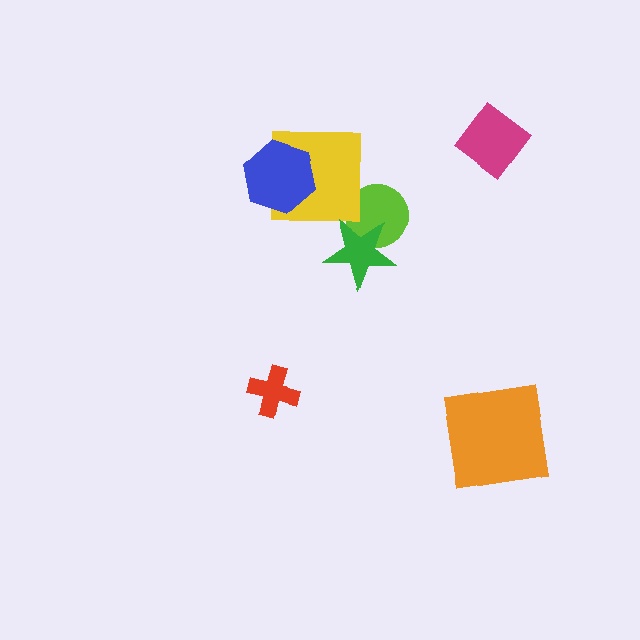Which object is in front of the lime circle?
The green star is in front of the lime circle.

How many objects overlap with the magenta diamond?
0 objects overlap with the magenta diamond.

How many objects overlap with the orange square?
0 objects overlap with the orange square.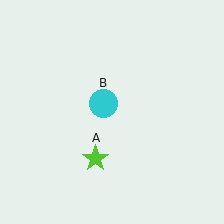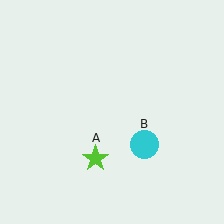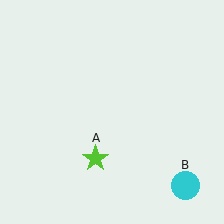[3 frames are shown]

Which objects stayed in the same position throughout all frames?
Lime star (object A) remained stationary.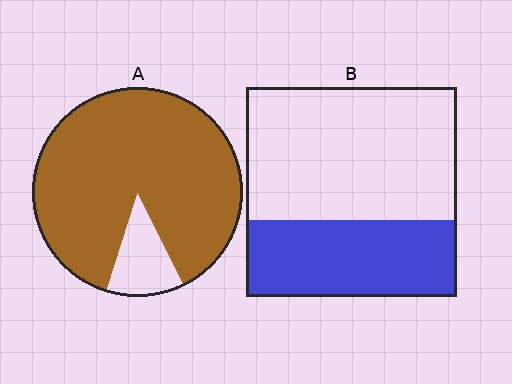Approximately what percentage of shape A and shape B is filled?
A is approximately 90% and B is approximately 35%.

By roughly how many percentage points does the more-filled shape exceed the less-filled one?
By roughly 50 percentage points (A over B).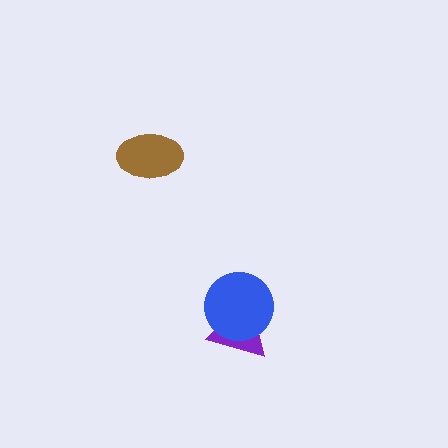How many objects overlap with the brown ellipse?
0 objects overlap with the brown ellipse.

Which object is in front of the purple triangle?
The blue circle is in front of the purple triangle.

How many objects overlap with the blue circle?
1 object overlaps with the blue circle.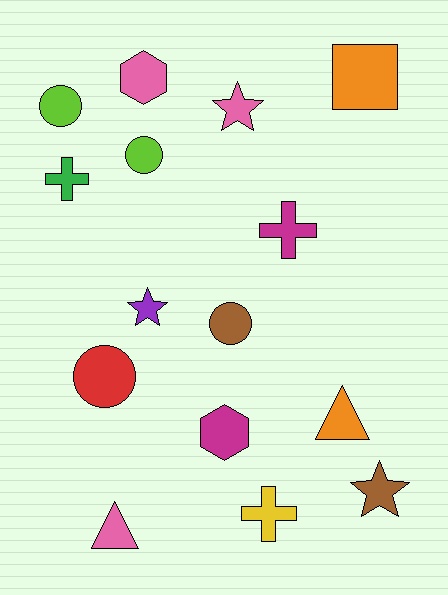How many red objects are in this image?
There is 1 red object.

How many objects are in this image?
There are 15 objects.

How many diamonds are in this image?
There are no diamonds.